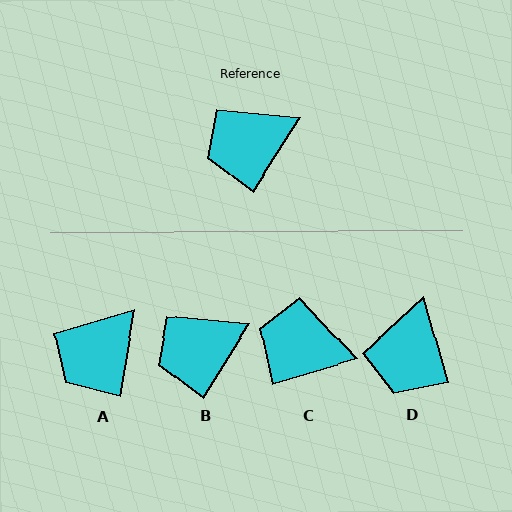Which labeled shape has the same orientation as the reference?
B.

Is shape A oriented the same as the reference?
No, it is off by about 22 degrees.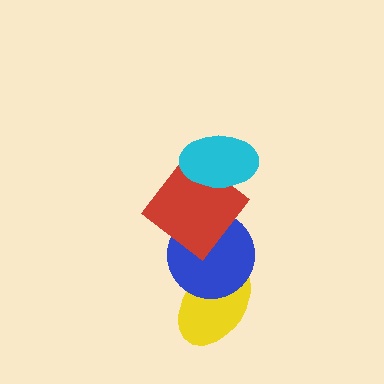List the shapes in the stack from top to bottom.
From top to bottom: the cyan ellipse, the red diamond, the blue circle, the yellow ellipse.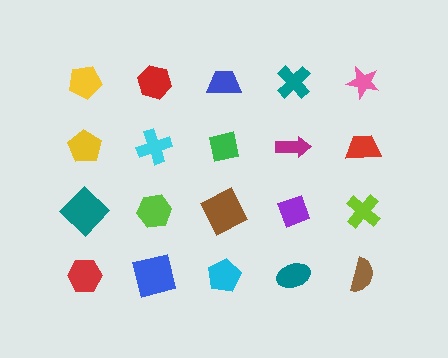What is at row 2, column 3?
A green square.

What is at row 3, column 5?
A lime cross.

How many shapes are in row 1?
5 shapes.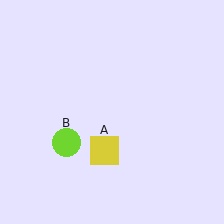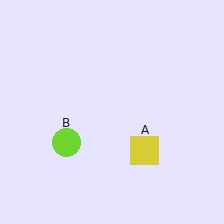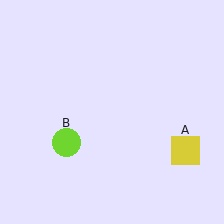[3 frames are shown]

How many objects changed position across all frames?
1 object changed position: yellow square (object A).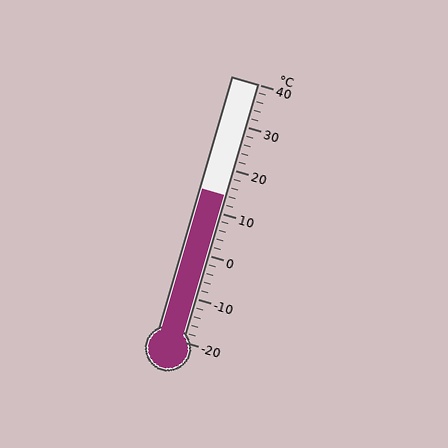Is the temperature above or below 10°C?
The temperature is above 10°C.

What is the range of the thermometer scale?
The thermometer scale ranges from -20°C to 40°C.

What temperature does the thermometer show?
The thermometer shows approximately 14°C.